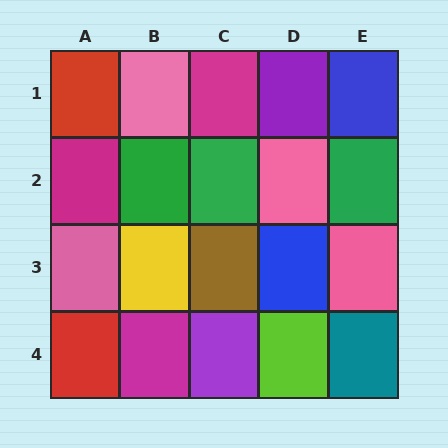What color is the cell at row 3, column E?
Pink.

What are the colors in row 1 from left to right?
Red, pink, magenta, purple, blue.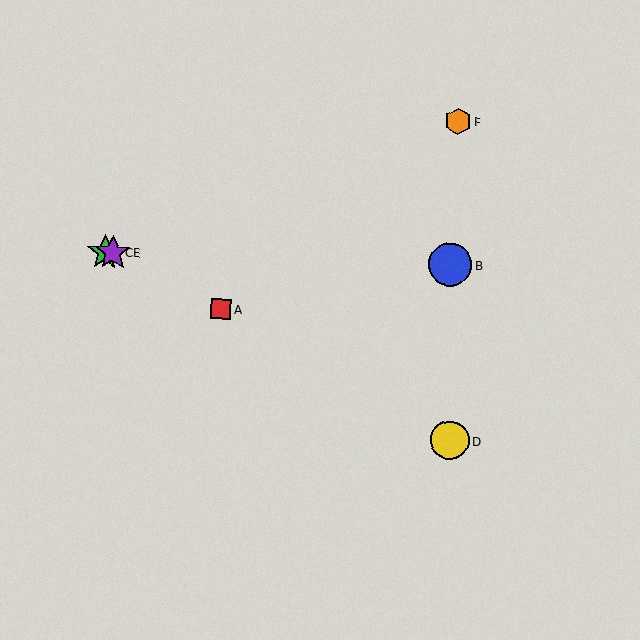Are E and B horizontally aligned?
Yes, both are at y≈253.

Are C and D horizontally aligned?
No, C is at y≈253 and D is at y≈440.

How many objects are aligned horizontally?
3 objects (B, C, E) are aligned horizontally.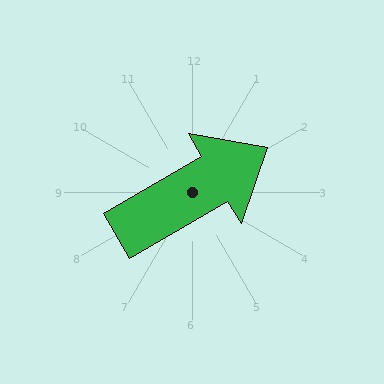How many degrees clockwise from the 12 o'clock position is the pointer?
Approximately 60 degrees.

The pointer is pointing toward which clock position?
Roughly 2 o'clock.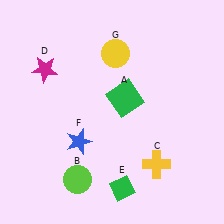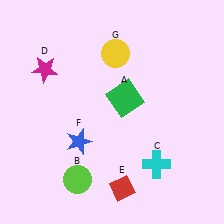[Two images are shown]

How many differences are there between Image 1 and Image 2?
There are 2 differences between the two images.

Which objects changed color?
C changed from yellow to cyan. E changed from green to red.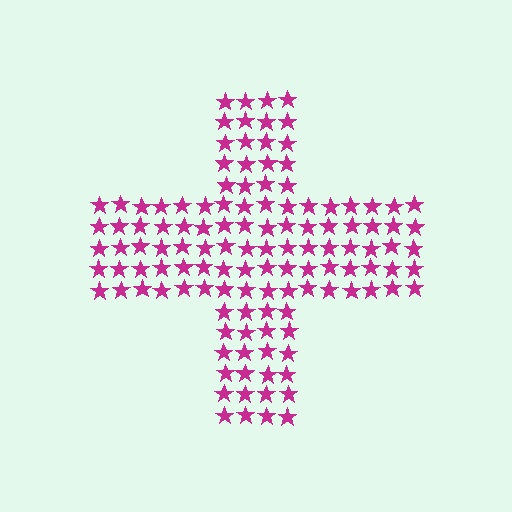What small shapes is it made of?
It is made of small stars.